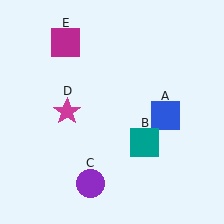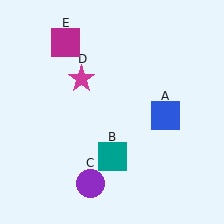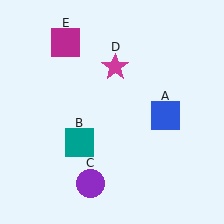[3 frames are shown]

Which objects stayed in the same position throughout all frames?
Blue square (object A) and purple circle (object C) and magenta square (object E) remained stationary.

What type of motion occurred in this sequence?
The teal square (object B), magenta star (object D) rotated clockwise around the center of the scene.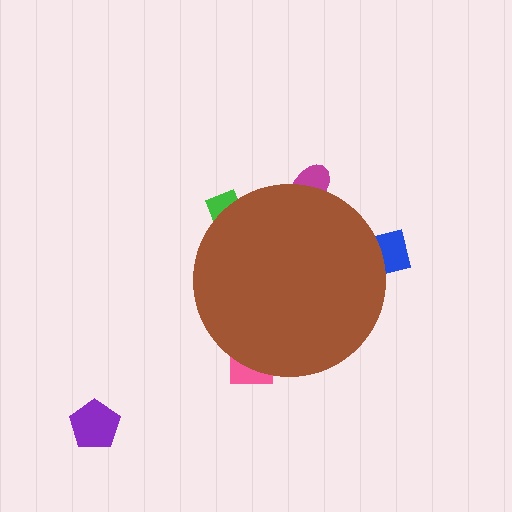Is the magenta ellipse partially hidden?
Yes, the magenta ellipse is partially hidden behind the brown circle.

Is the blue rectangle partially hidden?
Yes, the blue rectangle is partially hidden behind the brown circle.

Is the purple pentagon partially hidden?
No, the purple pentagon is fully visible.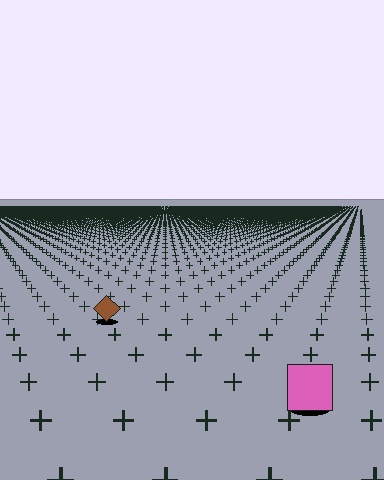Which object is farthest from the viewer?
The brown diamond is farthest from the viewer. It appears smaller and the ground texture around it is denser.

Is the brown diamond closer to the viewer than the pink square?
No. The pink square is closer — you can tell from the texture gradient: the ground texture is coarser near it.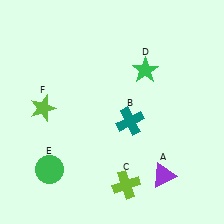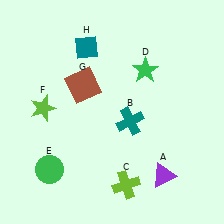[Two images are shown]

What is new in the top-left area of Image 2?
A teal diamond (H) was added in the top-left area of Image 2.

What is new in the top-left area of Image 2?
A brown square (G) was added in the top-left area of Image 2.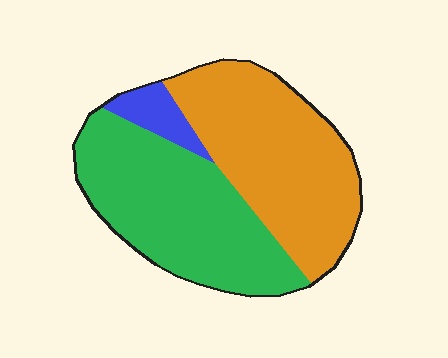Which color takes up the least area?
Blue, at roughly 5%.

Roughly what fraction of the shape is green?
Green covers 46% of the shape.